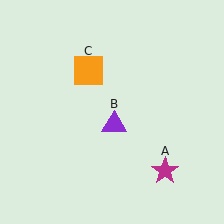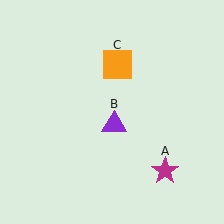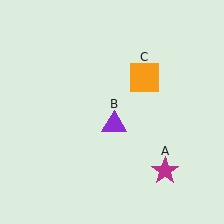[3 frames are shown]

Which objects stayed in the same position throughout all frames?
Magenta star (object A) and purple triangle (object B) remained stationary.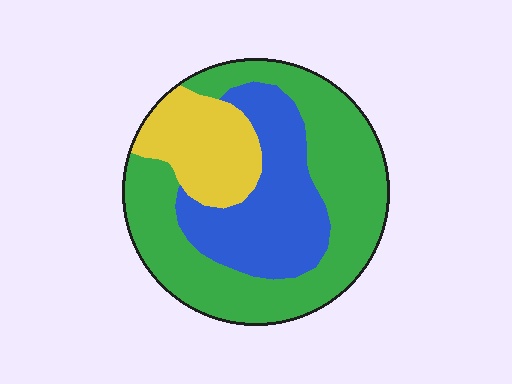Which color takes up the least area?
Yellow, at roughly 20%.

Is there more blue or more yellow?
Blue.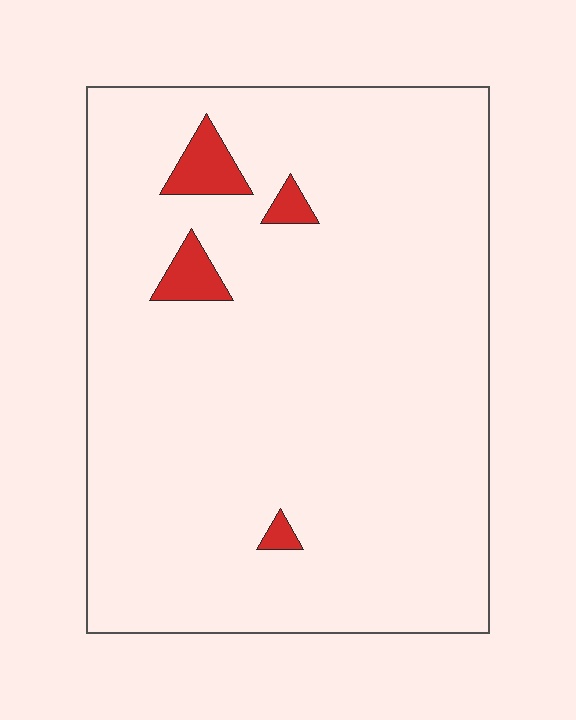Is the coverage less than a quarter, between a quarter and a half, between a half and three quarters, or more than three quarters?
Less than a quarter.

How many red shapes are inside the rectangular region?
4.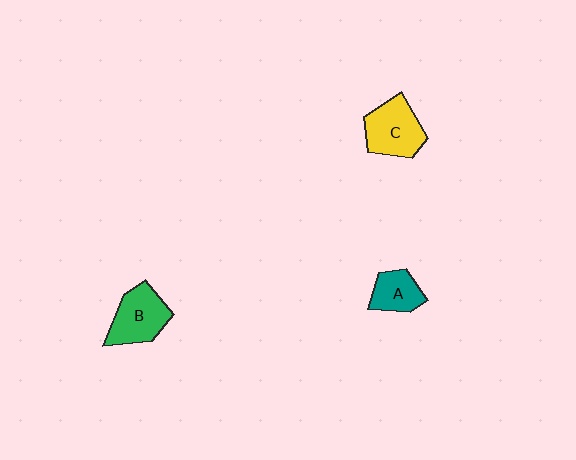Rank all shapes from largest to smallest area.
From largest to smallest: C (yellow), B (green), A (teal).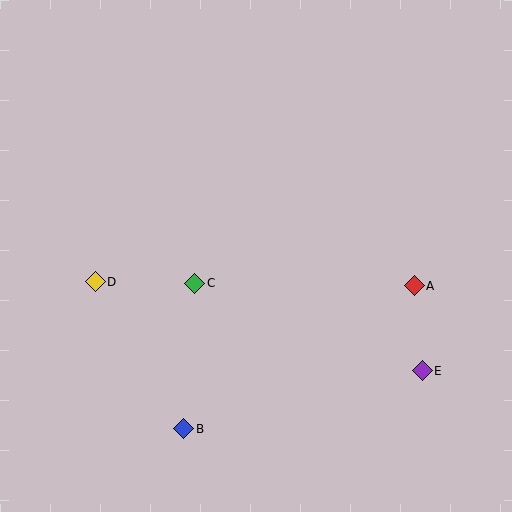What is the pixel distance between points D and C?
The distance between D and C is 99 pixels.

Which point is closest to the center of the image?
Point C at (195, 283) is closest to the center.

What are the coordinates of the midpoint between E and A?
The midpoint between E and A is at (418, 328).